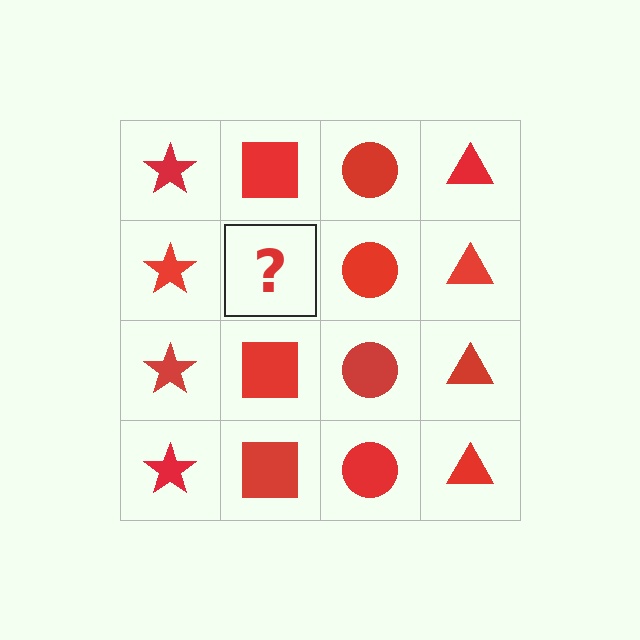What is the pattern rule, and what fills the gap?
The rule is that each column has a consistent shape. The gap should be filled with a red square.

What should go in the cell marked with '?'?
The missing cell should contain a red square.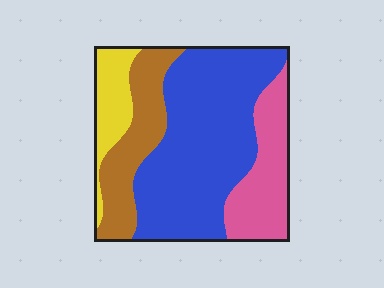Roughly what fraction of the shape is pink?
Pink covers about 20% of the shape.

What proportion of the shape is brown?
Brown takes up about one fifth (1/5) of the shape.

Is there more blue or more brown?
Blue.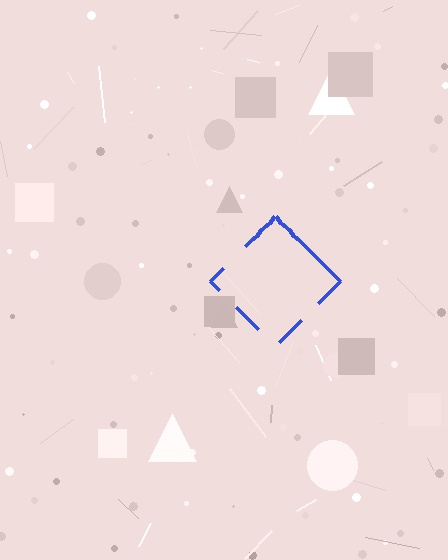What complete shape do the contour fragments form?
The contour fragments form a diamond.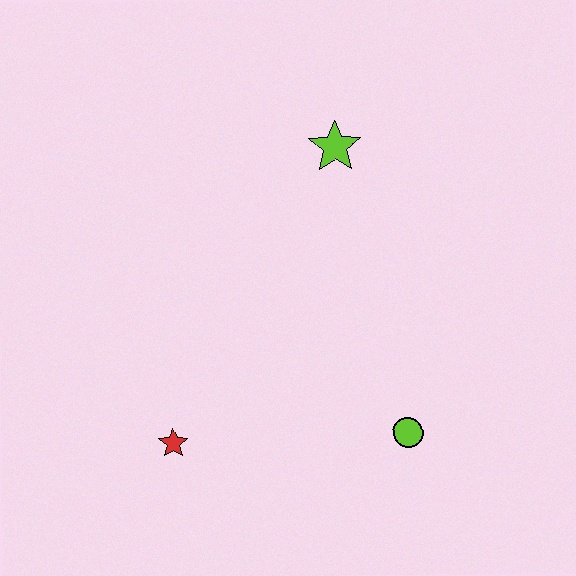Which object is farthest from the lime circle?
The lime star is farthest from the lime circle.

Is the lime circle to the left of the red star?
No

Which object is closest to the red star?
The lime circle is closest to the red star.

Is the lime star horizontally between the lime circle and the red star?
Yes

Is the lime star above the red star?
Yes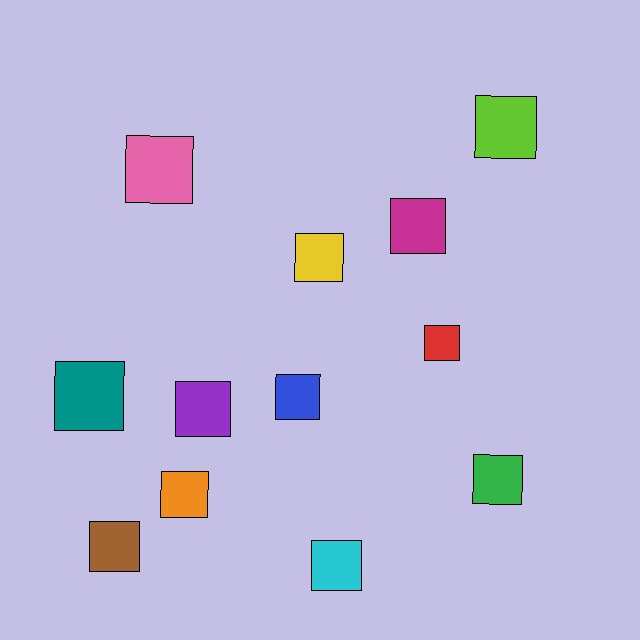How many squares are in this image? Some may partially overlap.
There are 12 squares.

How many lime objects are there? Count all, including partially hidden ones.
There is 1 lime object.